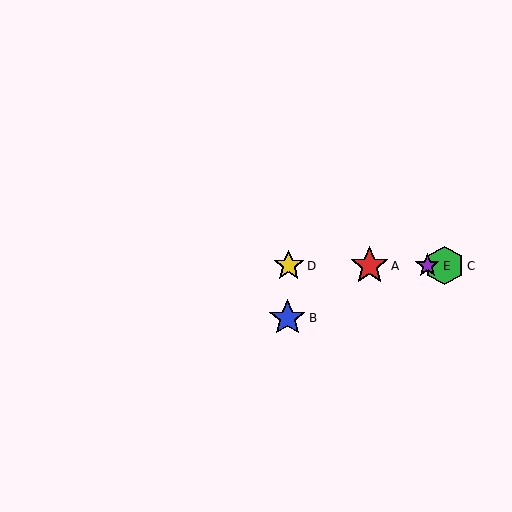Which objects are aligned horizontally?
Objects A, C, D, E are aligned horizontally.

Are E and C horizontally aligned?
Yes, both are at y≈266.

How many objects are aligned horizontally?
4 objects (A, C, D, E) are aligned horizontally.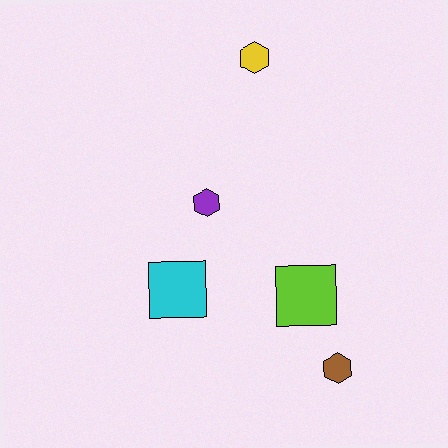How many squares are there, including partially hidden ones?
There are 2 squares.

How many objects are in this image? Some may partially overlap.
There are 5 objects.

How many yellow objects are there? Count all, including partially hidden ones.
There is 1 yellow object.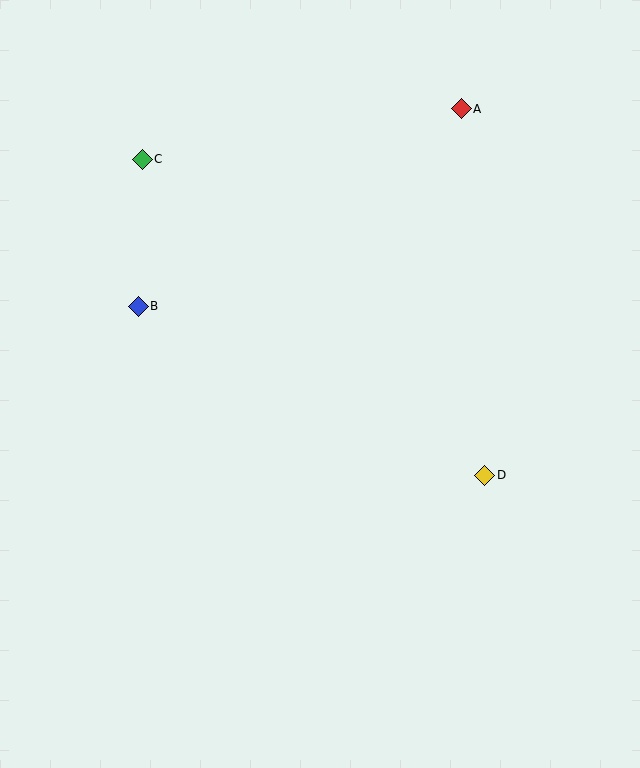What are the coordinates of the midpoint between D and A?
The midpoint between D and A is at (473, 292).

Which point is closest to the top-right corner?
Point A is closest to the top-right corner.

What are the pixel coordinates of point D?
Point D is at (485, 475).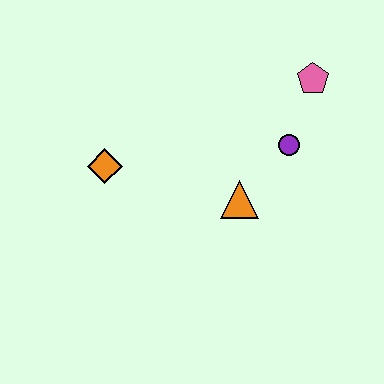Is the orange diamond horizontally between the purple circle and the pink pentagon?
No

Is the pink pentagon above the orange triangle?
Yes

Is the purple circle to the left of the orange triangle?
No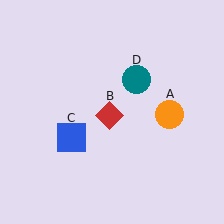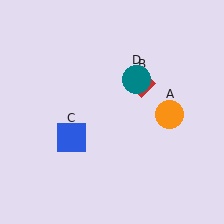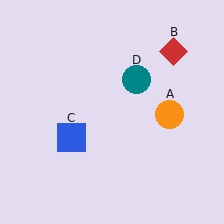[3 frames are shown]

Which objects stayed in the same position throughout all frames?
Orange circle (object A) and blue square (object C) and teal circle (object D) remained stationary.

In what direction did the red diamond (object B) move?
The red diamond (object B) moved up and to the right.